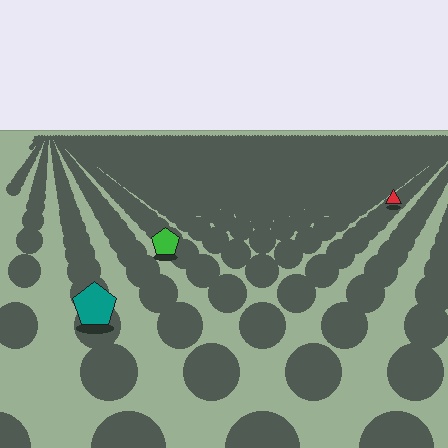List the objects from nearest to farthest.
From nearest to farthest: the teal pentagon, the green pentagon, the red triangle.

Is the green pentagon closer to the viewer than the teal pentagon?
No. The teal pentagon is closer — you can tell from the texture gradient: the ground texture is coarser near it.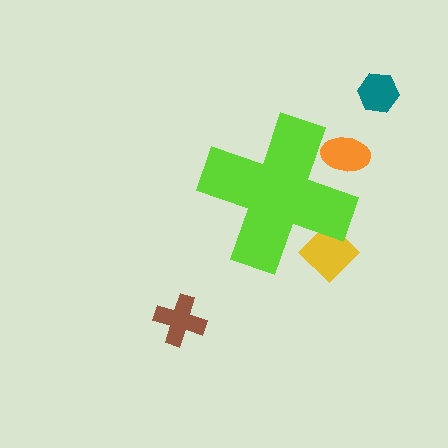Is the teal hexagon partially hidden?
No, the teal hexagon is fully visible.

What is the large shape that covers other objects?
A lime cross.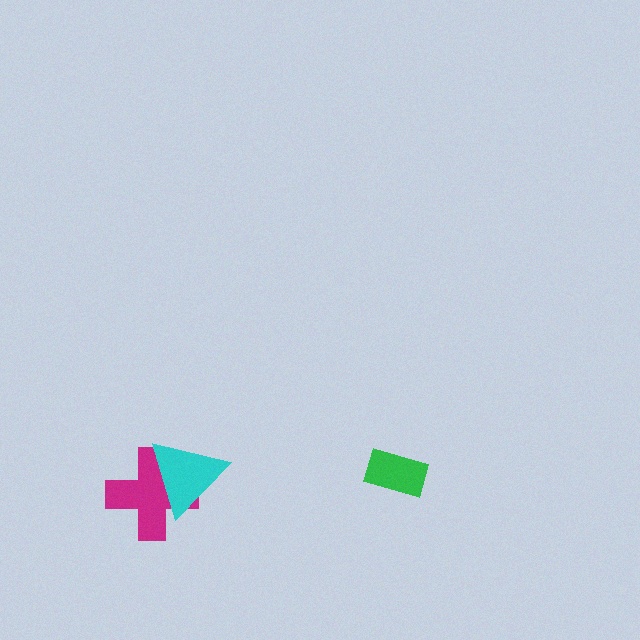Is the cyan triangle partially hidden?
No, no other shape covers it.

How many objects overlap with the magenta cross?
1 object overlaps with the magenta cross.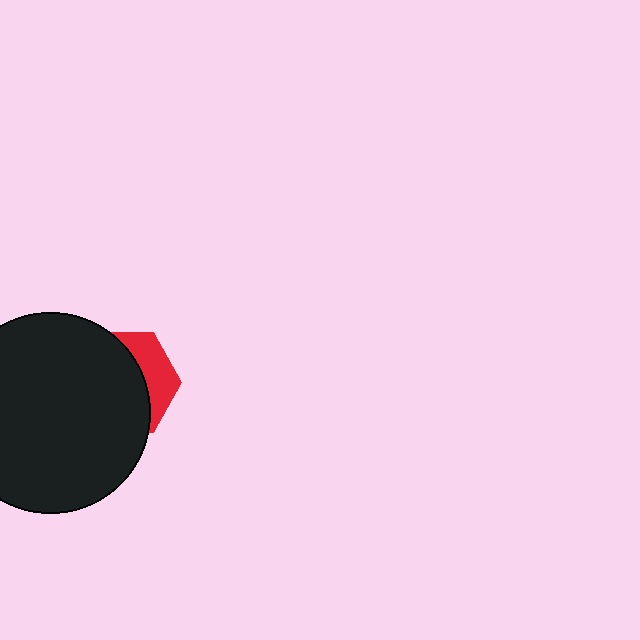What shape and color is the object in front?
The object in front is a black circle.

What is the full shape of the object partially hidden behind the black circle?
The partially hidden object is a red hexagon.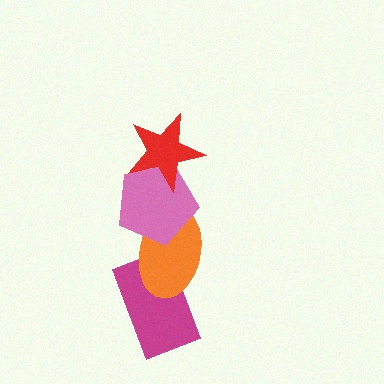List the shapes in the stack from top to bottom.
From top to bottom: the red star, the pink pentagon, the orange ellipse, the magenta rectangle.